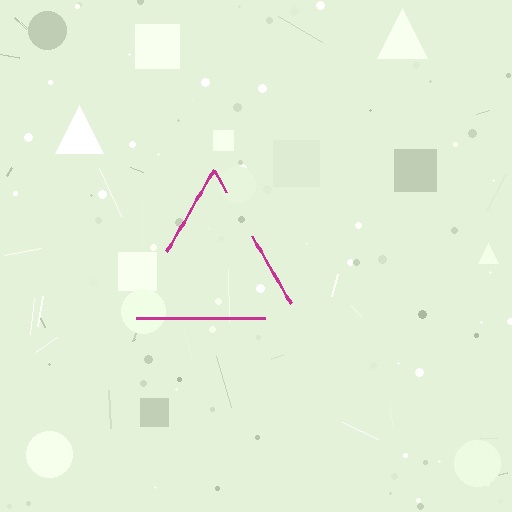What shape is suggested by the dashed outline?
The dashed outline suggests a triangle.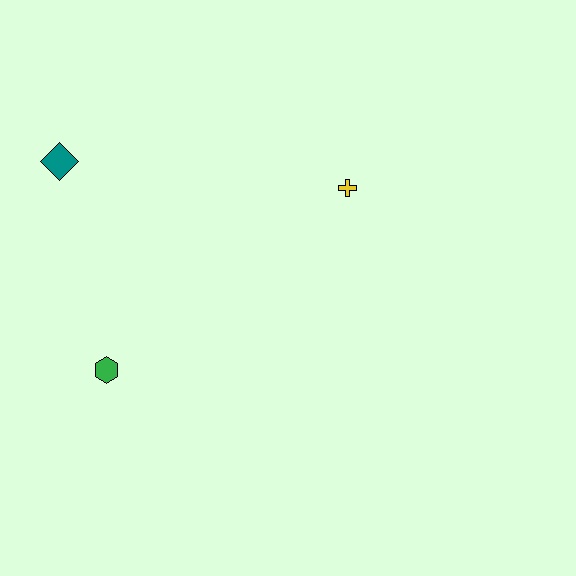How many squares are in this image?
There are no squares.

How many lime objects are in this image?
There are no lime objects.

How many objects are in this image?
There are 3 objects.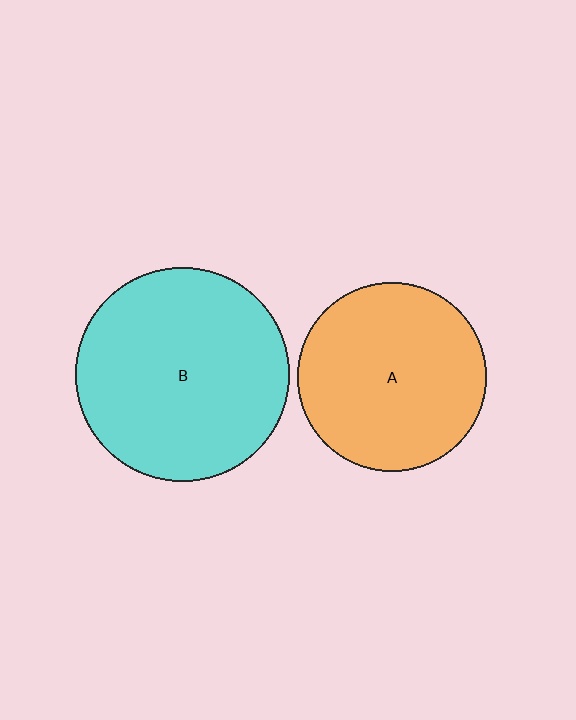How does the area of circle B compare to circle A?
Approximately 1.3 times.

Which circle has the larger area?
Circle B (cyan).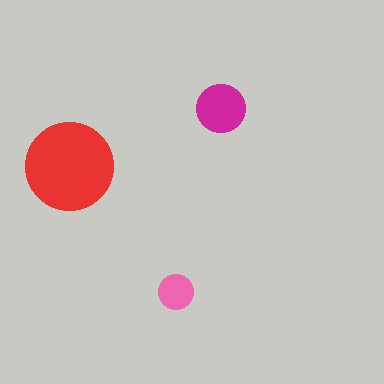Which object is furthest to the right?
The magenta circle is rightmost.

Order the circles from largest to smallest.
the red one, the magenta one, the pink one.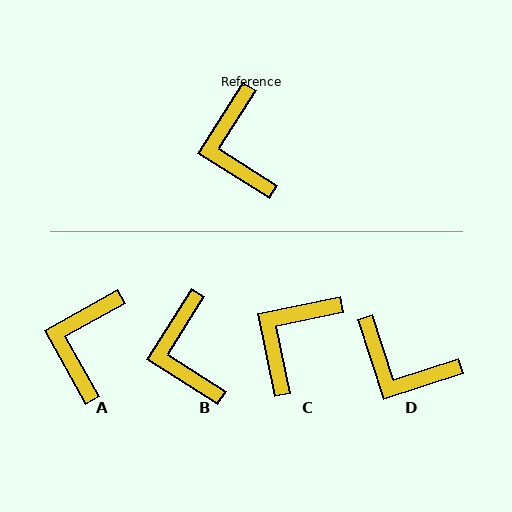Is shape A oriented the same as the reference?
No, it is off by about 29 degrees.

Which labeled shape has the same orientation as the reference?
B.